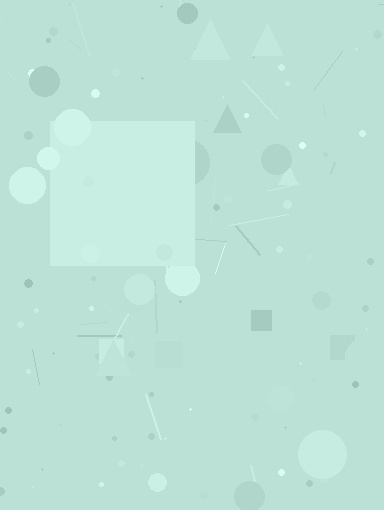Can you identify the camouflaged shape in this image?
The camouflaged shape is a square.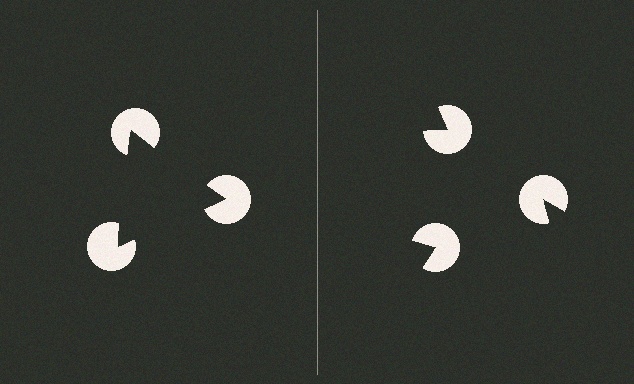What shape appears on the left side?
An illusory triangle.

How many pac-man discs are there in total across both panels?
6 — 3 on each side.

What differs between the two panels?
The pac-man discs are positioned identically on both sides; only the wedge orientations differ. On the left they align to a triangle; on the right they are misaligned.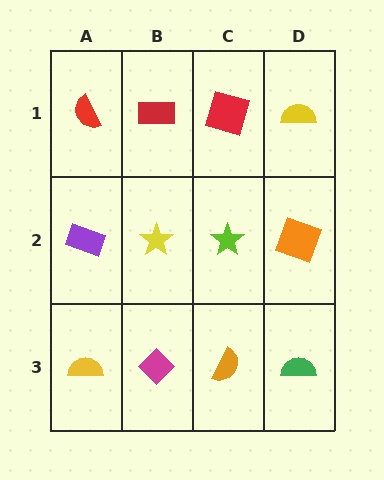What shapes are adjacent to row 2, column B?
A red rectangle (row 1, column B), a magenta diamond (row 3, column B), a purple rectangle (row 2, column A), a lime star (row 2, column C).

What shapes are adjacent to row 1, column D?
An orange square (row 2, column D), a red square (row 1, column C).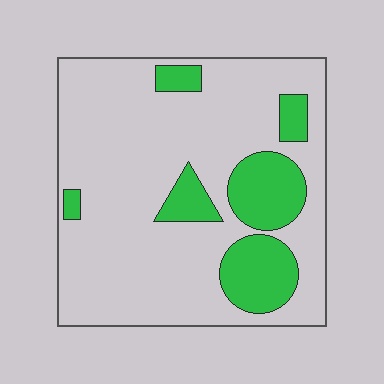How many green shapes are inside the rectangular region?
6.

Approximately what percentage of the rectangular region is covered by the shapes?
Approximately 20%.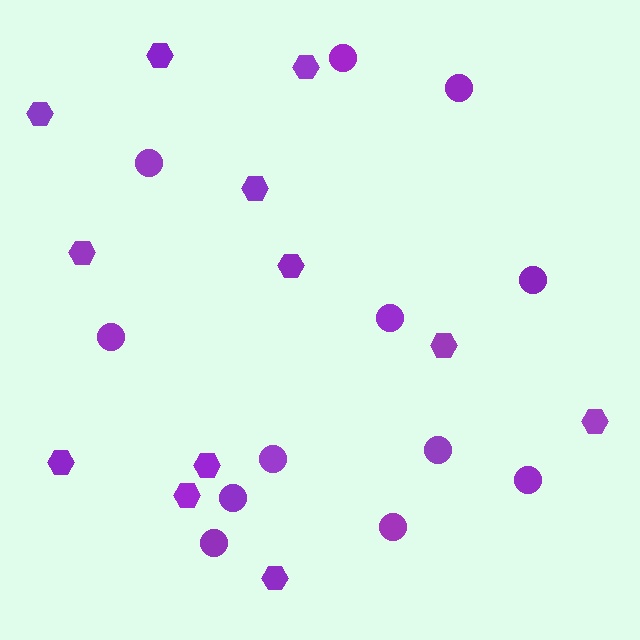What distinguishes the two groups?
There are 2 groups: one group of hexagons (12) and one group of circles (12).